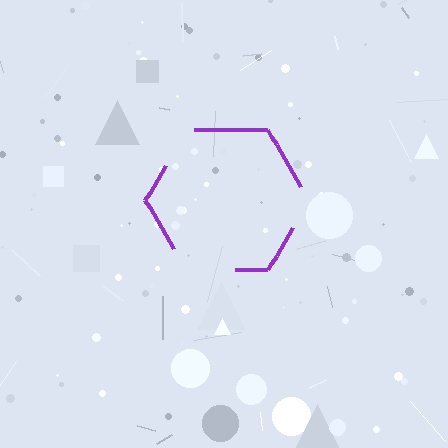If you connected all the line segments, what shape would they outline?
They would outline a hexagon.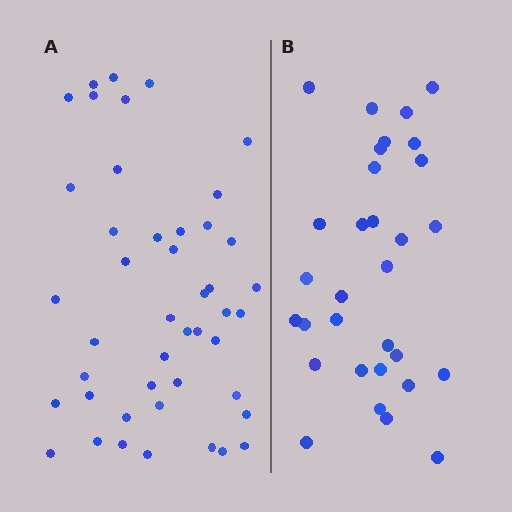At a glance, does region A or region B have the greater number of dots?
Region A (the left region) has more dots.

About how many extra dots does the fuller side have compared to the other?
Region A has approximately 15 more dots than region B.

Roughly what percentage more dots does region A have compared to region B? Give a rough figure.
About 45% more.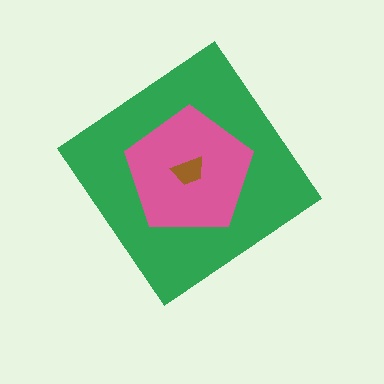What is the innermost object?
The brown trapezoid.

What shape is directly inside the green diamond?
The pink pentagon.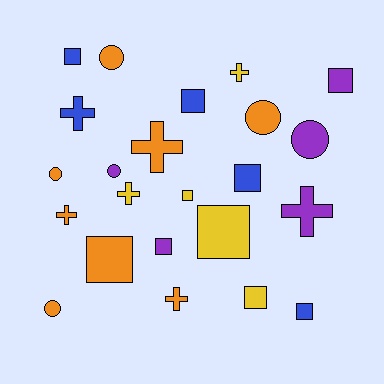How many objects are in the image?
There are 23 objects.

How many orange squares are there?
There is 1 orange square.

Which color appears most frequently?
Orange, with 8 objects.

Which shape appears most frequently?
Square, with 10 objects.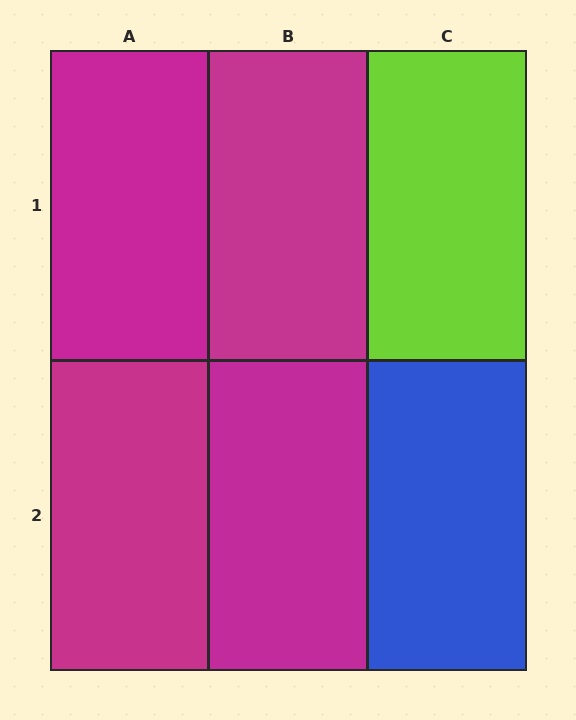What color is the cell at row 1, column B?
Magenta.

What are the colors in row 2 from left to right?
Magenta, magenta, blue.